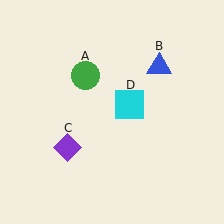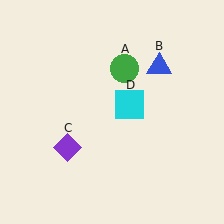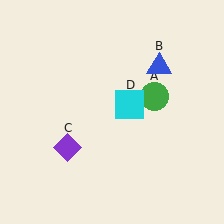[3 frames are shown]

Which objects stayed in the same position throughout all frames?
Blue triangle (object B) and purple diamond (object C) and cyan square (object D) remained stationary.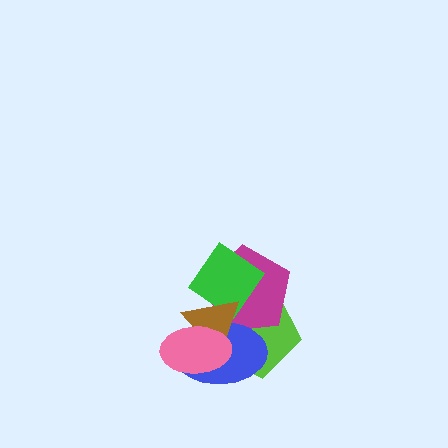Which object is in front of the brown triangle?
The pink ellipse is in front of the brown triangle.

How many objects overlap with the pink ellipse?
3 objects overlap with the pink ellipse.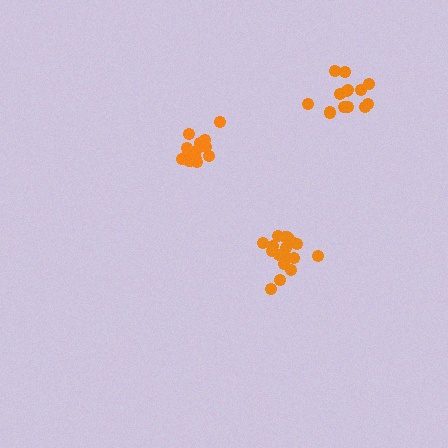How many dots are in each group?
Group 1: 15 dots, Group 2: 18 dots, Group 3: 13 dots (46 total).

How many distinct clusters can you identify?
There are 3 distinct clusters.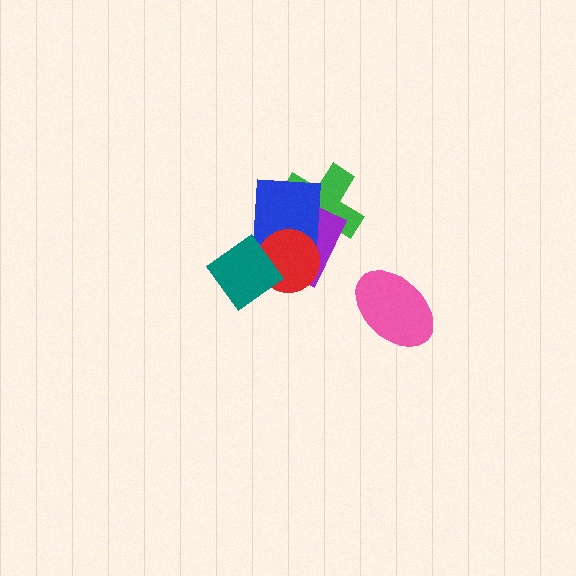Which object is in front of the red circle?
The teal diamond is in front of the red circle.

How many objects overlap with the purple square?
4 objects overlap with the purple square.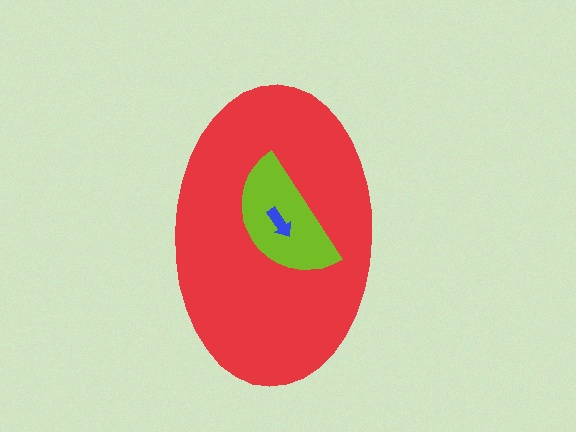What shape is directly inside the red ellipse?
The lime semicircle.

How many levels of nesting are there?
3.